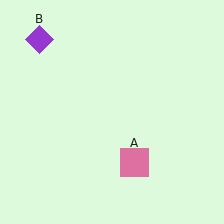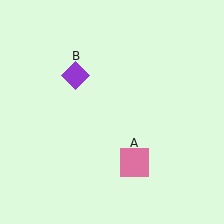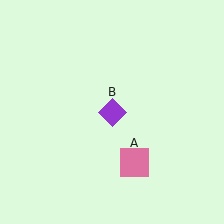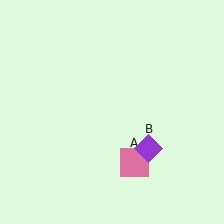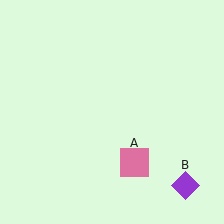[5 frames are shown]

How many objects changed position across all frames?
1 object changed position: purple diamond (object B).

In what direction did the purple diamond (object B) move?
The purple diamond (object B) moved down and to the right.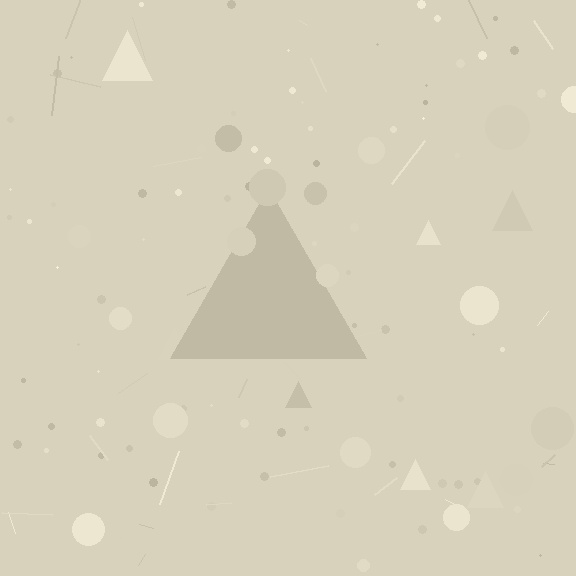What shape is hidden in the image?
A triangle is hidden in the image.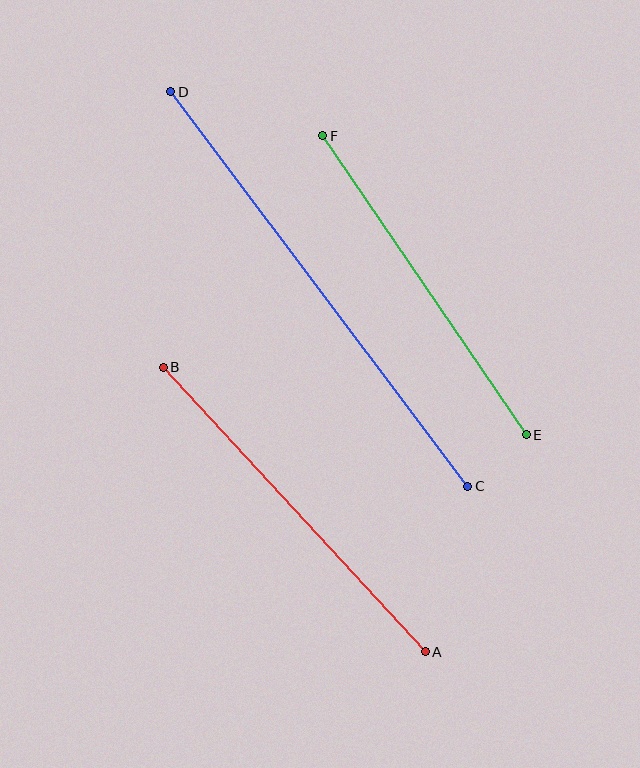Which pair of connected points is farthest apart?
Points C and D are farthest apart.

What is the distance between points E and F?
The distance is approximately 362 pixels.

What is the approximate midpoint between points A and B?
The midpoint is at approximately (294, 510) pixels.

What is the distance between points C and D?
The distance is approximately 494 pixels.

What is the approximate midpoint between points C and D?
The midpoint is at approximately (319, 289) pixels.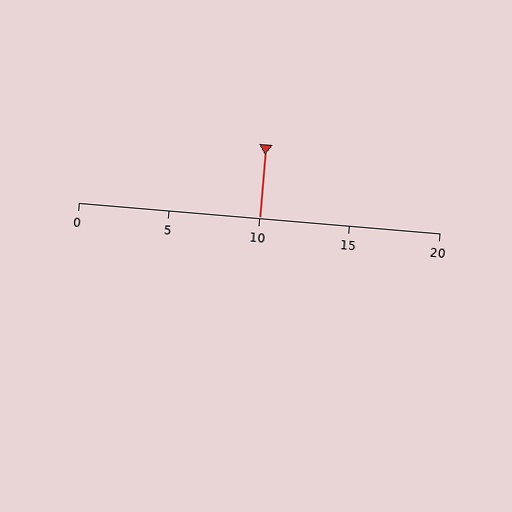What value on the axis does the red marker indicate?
The marker indicates approximately 10.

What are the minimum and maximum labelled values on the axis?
The axis runs from 0 to 20.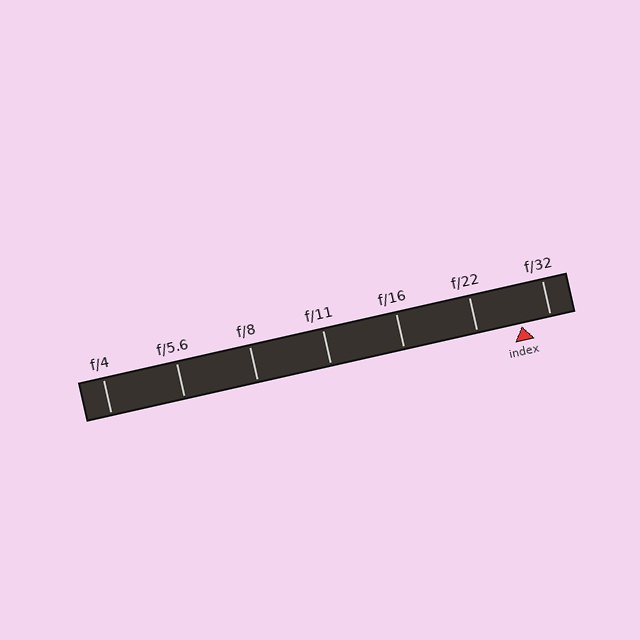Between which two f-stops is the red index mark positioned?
The index mark is between f/22 and f/32.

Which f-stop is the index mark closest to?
The index mark is closest to f/32.